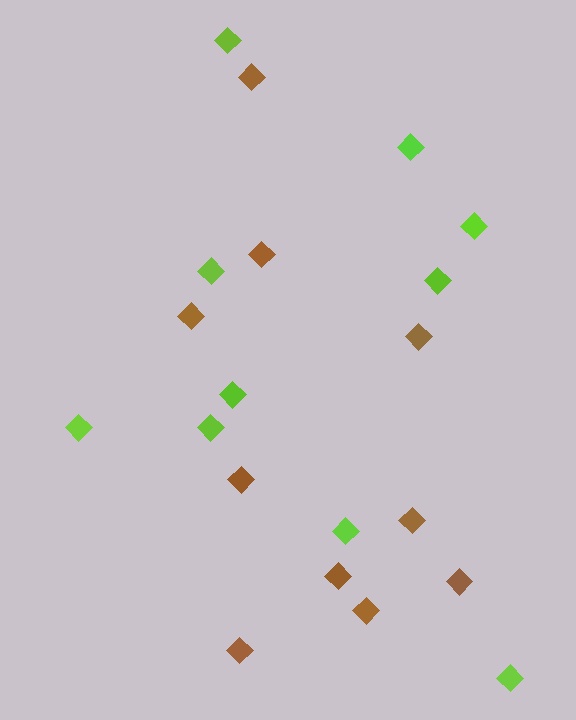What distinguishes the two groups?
There are 2 groups: one group of brown diamonds (10) and one group of lime diamonds (10).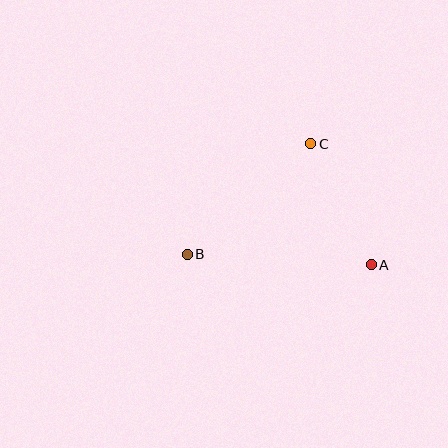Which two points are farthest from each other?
Points A and B are farthest from each other.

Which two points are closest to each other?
Points A and C are closest to each other.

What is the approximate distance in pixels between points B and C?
The distance between B and C is approximately 166 pixels.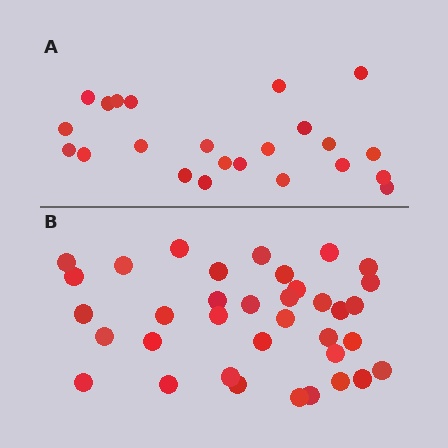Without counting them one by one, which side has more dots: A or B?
Region B (the bottom region) has more dots.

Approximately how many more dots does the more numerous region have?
Region B has approximately 15 more dots than region A.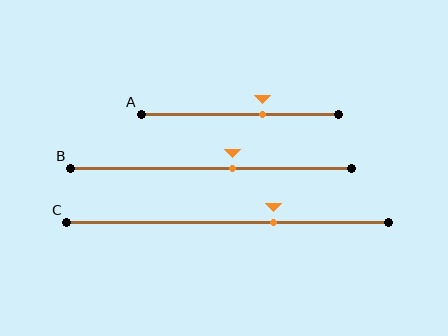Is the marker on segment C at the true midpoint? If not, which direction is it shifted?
No, the marker on segment C is shifted to the right by about 14% of the segment length.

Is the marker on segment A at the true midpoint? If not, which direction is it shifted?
No, the marker on segment A is shifted to the right by about 11% of the segment length.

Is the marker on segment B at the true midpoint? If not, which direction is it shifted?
No, the marker on segment B is shifted to the right by about 8% of the segment length.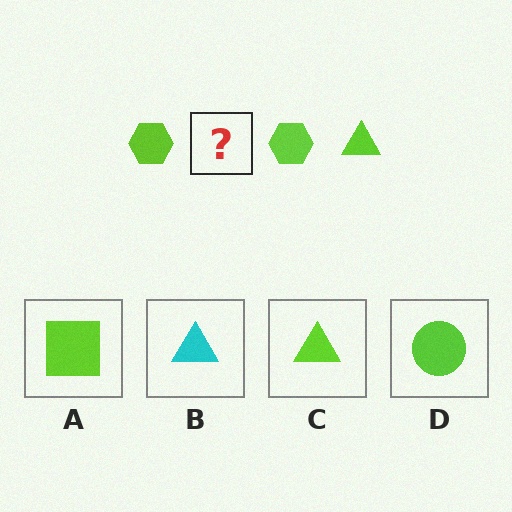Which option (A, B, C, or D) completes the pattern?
C.